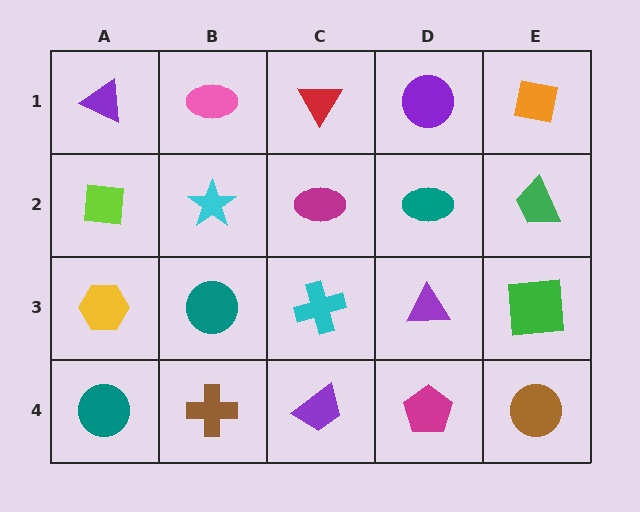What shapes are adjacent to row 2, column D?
A purple circle (row 1, column D), a purple triangle (row 3, column D), a magenta ellipse (row 2, column C), a green trapezoid (row 2, column E).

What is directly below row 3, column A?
A teal circle.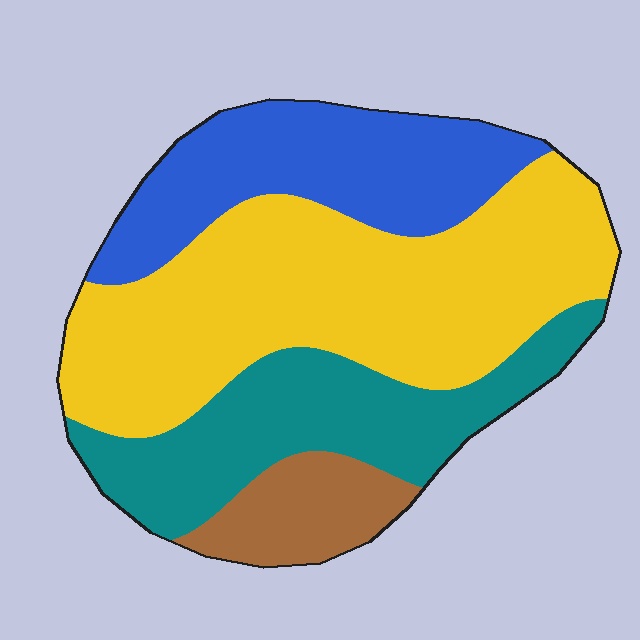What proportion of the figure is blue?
Blue takes up between a sixth and a third of the figure.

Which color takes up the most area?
Yellow, at roughly 45%.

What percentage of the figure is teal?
Teal takes up between a sixth and a third of the figure.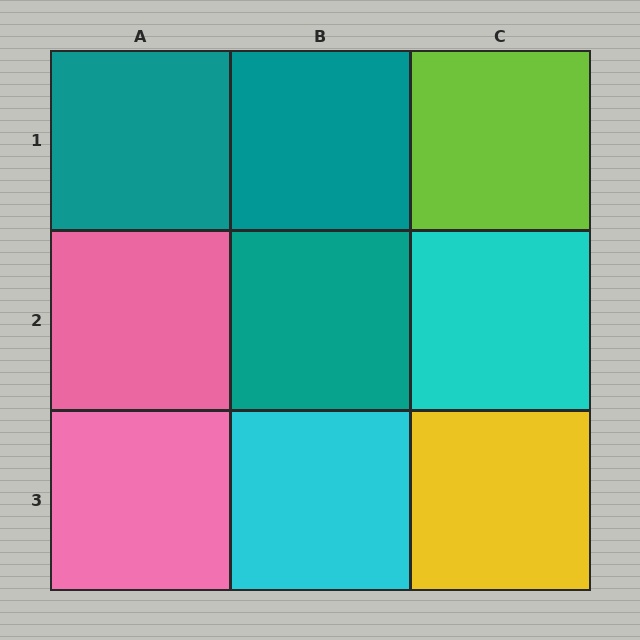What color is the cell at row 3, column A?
Pink.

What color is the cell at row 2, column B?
Teal.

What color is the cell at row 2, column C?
Cyan.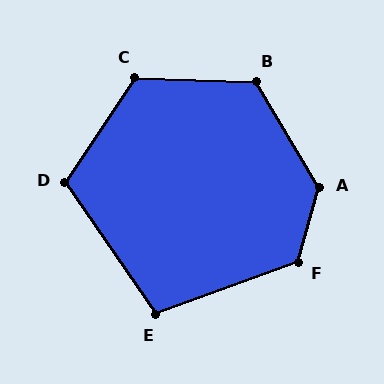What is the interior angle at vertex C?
Approximately 122 degrees (obtuse).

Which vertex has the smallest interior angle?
E, at approximately 104 degrees.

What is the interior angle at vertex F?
Approximately 126 degrees (obtuse).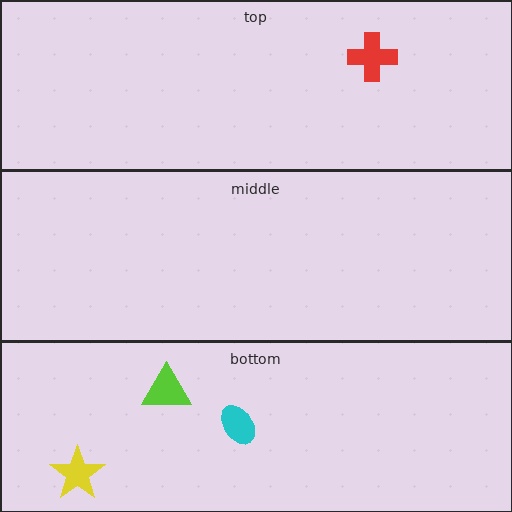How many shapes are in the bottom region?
3.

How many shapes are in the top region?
1.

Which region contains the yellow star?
The bottom region.